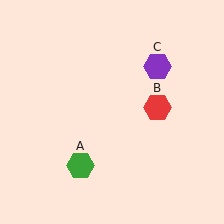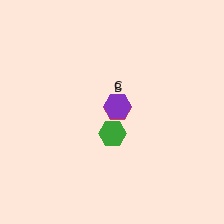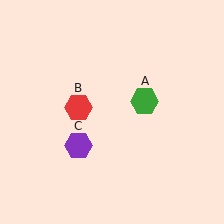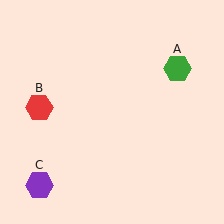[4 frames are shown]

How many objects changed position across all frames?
3 objects changed position: green hexagon (object A), red hexagon (object B), purple hexagon (object C).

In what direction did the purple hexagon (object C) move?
The purple hexagon (object C) moved down and to the left.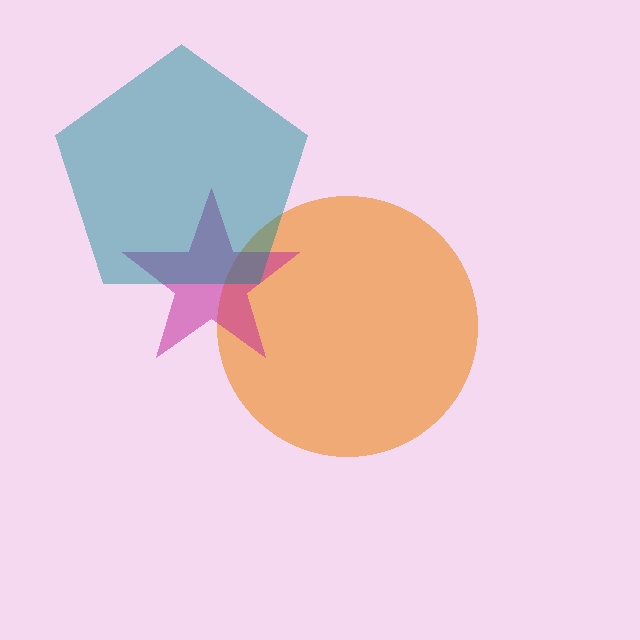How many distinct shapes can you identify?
There are 3 distinct shapes: an orange circle, a magenta star, a teal pentagon.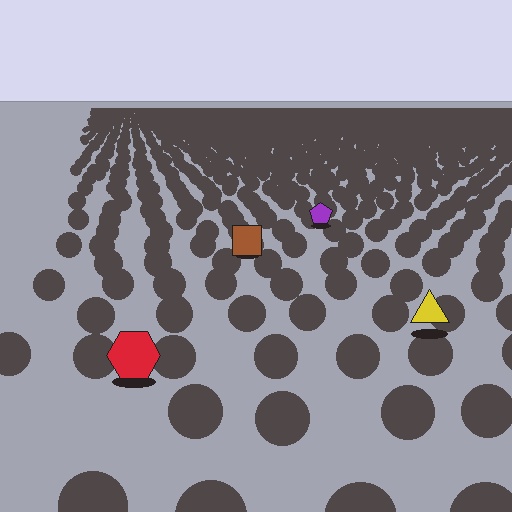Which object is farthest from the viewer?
The purple pentagon is farthest from the viewer. It appears smaller and the ground texture around it is denser.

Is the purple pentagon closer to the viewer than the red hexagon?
No. The red hexagon is closer — you can tell from the texture gradient: the ground texture is coarser near it.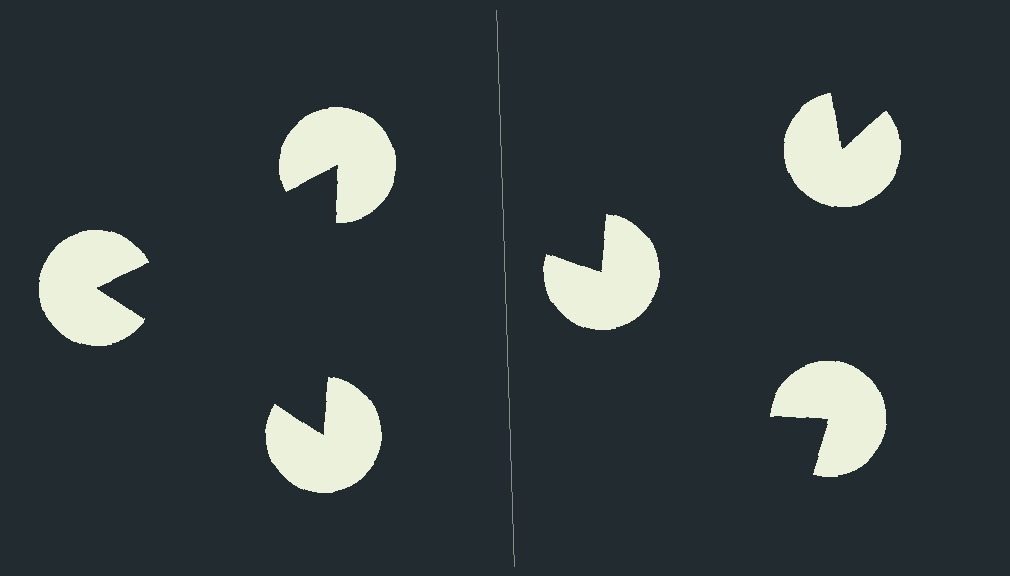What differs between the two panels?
The pac-man discs are positioned identically on both sides; only the wedge orientations differ. On the left they align to a triangle; on the right they are misaligned.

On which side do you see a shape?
An illusory triangle appears on the left side. On the right side the wedge cuts are rotated, so no coherent shape forms.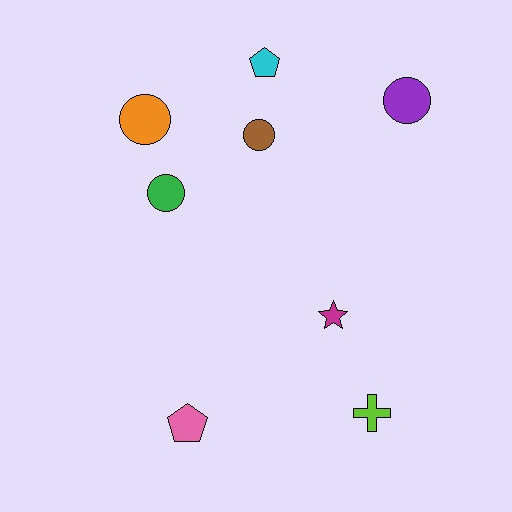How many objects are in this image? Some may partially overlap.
There are 8 objects.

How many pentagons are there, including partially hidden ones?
There are 2 pentagons.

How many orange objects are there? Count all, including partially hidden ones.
There is 1 orange object.